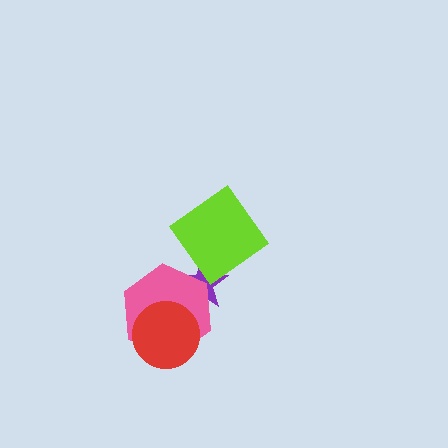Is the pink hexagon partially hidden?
Yes, it is partially covered by another shape.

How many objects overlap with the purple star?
2 objects overlap with the purple star.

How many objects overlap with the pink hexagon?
2 objects overlap with the pink hexagon.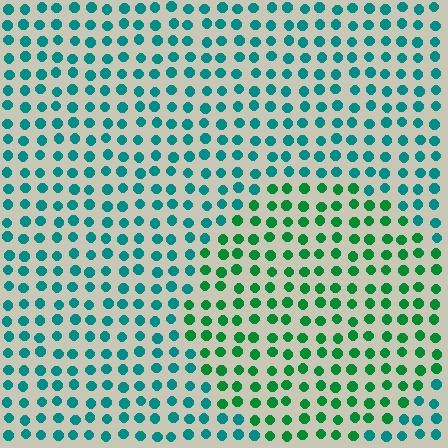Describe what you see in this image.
The image is filled with small teal elements in a uniform arrangement. A circle-shaped region is visible where the elements are tinted to a slightly different hue, forming a subtle color boundary.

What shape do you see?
I see a circle.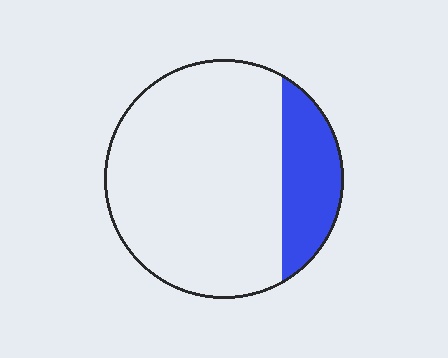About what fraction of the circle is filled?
About one fifth (1/5).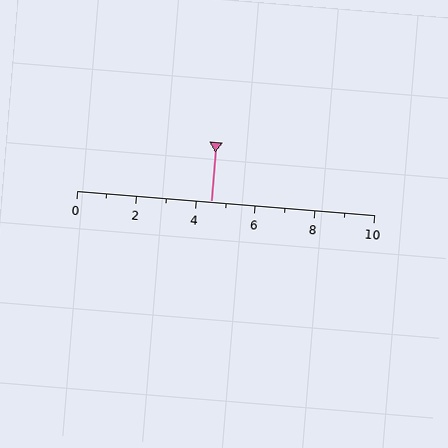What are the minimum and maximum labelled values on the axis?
The axis runs from 0 to 10.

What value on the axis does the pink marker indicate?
The marker indicates approximately 4.5.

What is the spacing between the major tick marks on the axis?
The major ticks are spaced 2 apart.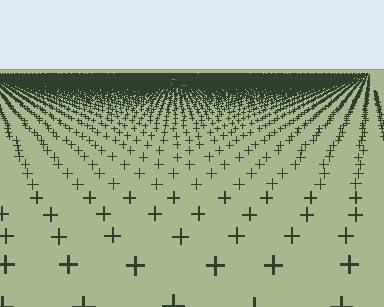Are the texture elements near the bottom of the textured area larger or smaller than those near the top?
Larger. Near the bottom, elements are closer to the viewer and appear at a bigger on-screen size.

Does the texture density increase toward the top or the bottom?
Density increases toward the top.